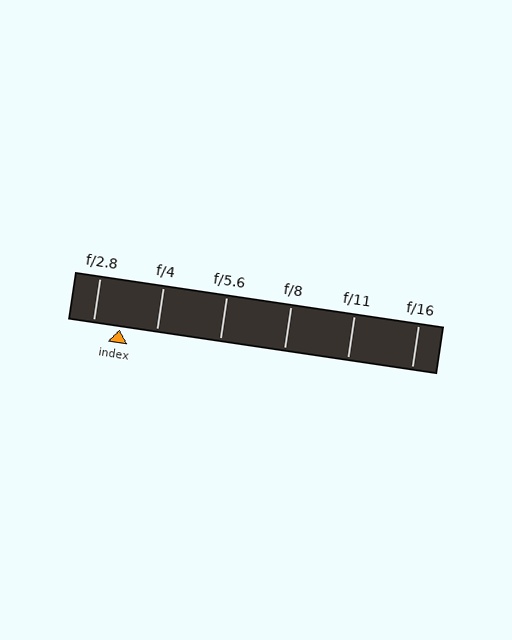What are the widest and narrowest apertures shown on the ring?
The widest aperture shown is f/2.8 and the narrowest is f/16.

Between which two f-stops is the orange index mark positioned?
The index mark is between f/2.8 and f/4.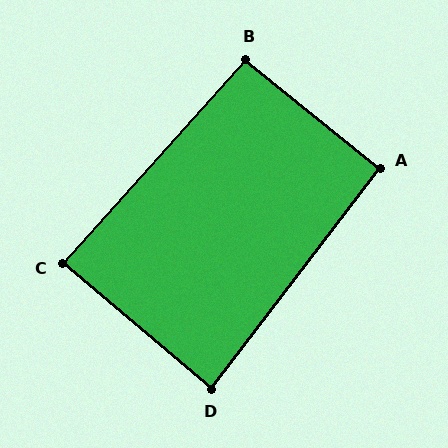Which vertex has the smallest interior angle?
D, at approximately 87 degrees.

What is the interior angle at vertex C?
Approximately 88 degrees (approximately right).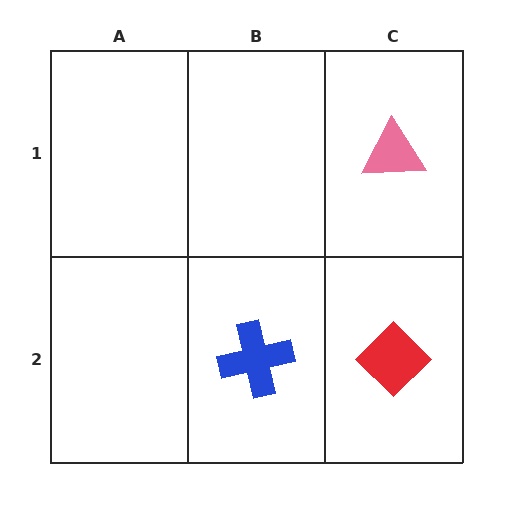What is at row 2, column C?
A red diamond.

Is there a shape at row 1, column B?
No, that cell is empty.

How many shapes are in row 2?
2 shapes.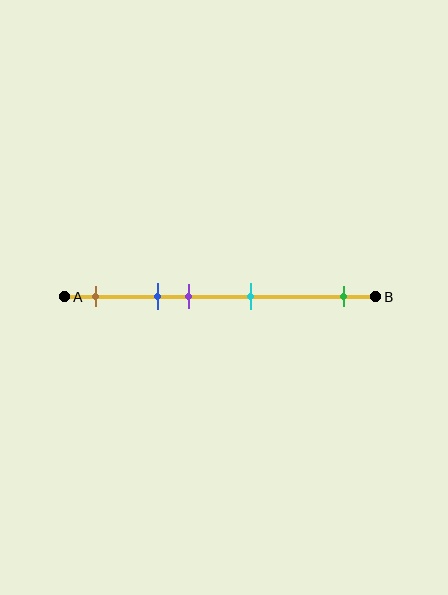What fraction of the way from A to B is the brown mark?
The brown mark is approximately 10% (0.1) of the way from A to B.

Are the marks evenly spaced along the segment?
No, the marks are not evenly spaced.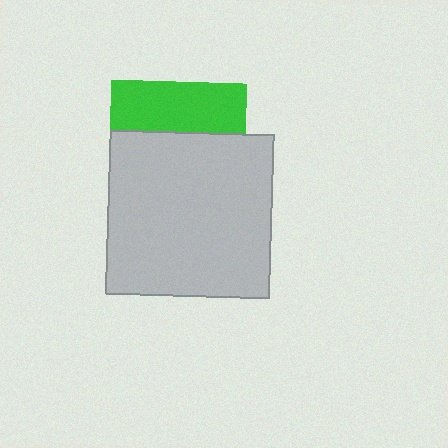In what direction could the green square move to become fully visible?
The green square could move up. That would shift it out from behind the light gray square entirely.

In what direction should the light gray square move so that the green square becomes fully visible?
The light gray square should move down. That is the shortest direction to clear the overlap and leave the green square fully visible.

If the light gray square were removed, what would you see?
You would see the complete green square.